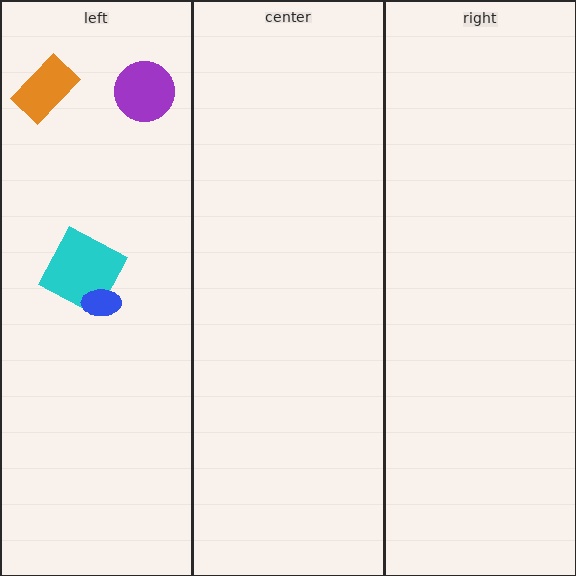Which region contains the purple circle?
The left region.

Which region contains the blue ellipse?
The left region.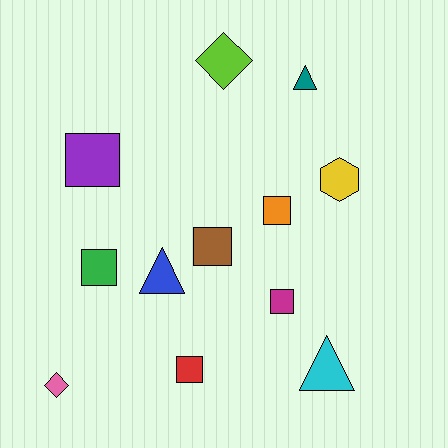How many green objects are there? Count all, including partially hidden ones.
There is 1 green object.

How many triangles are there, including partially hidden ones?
There are 3 triangles.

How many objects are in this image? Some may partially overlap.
There are 12 objects.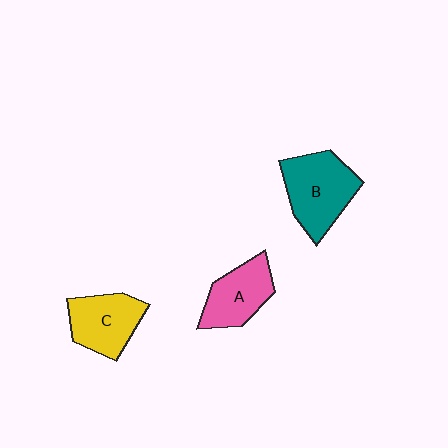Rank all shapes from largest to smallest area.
From largest to smallest: B (teal), C (yellow), A (pink).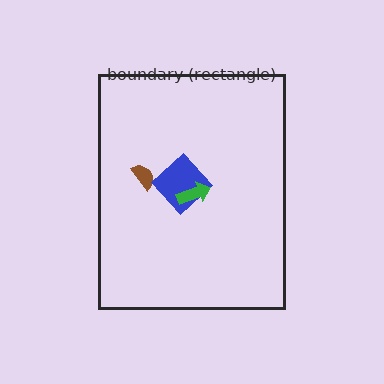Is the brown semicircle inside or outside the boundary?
Inside.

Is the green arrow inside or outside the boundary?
Inside.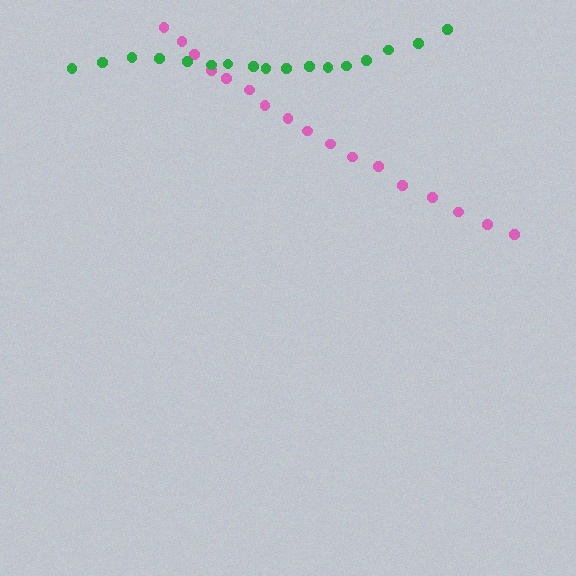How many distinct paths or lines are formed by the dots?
There are 2 distinct paths.